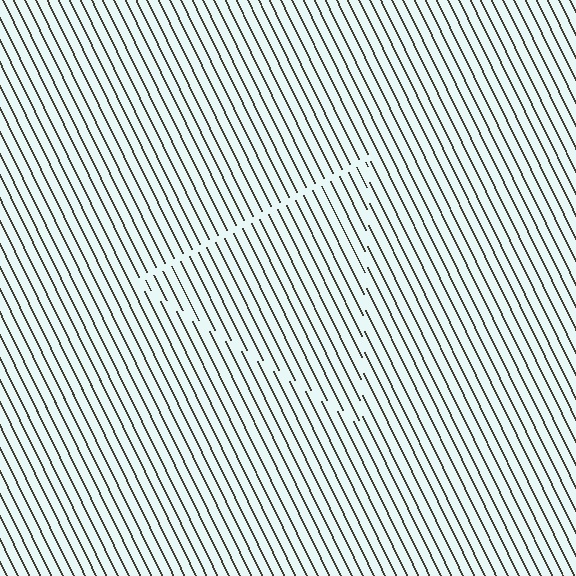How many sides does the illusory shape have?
3 sides — the line-ends trace a triangle.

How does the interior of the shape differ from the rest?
The interior of the shape contains the same grating, shifted by half a period — the contour is defined by the phase discontinuity where line-ends from the inner and outer gratings abut.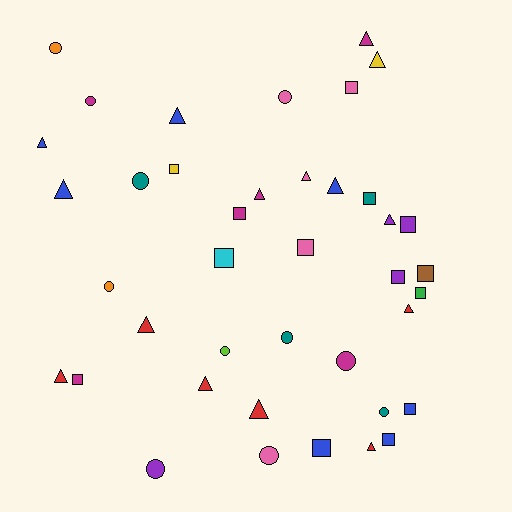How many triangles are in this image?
There are 15 triangles.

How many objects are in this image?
There are 40 objects.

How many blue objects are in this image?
There are 7 blue objects.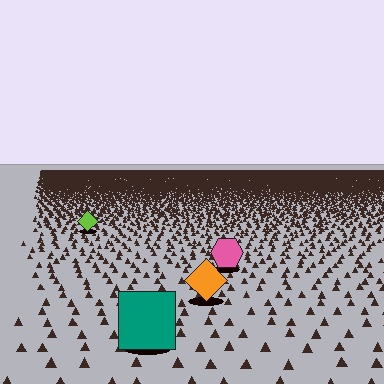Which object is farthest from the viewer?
The lime diamond is farthest from the viewer. It appears smaller and the ground texture around it is denser.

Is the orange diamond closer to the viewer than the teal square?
No. The teal square is closer — you can tell from the texture gradient: the ground texture is coarser near it.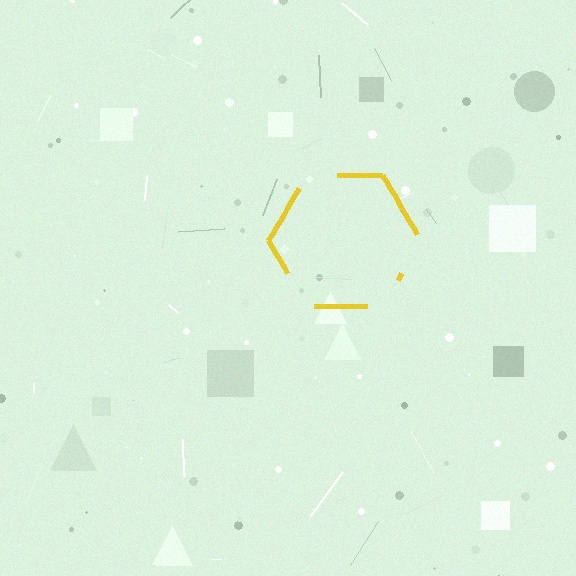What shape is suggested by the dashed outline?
The dashed outline suggests a hexagon.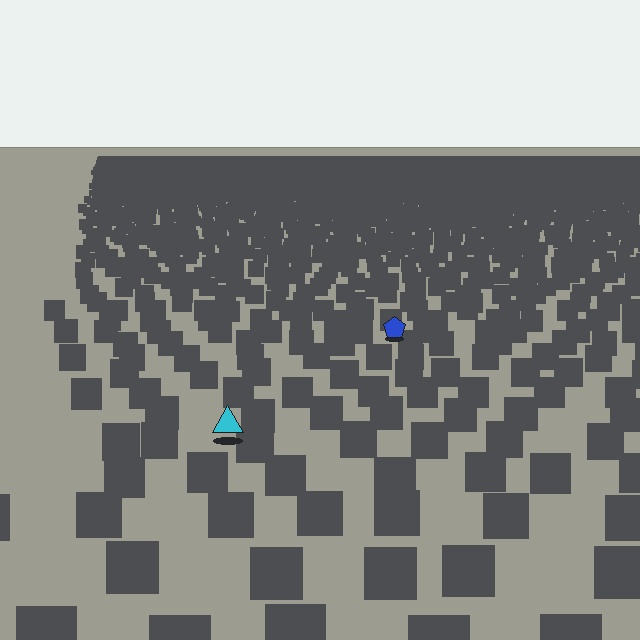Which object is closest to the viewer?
The cyan triangle is closest. The texture marks near it are larger and more spread out.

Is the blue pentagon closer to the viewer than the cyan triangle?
No. The cyan triangle is closer — you can tell from the texture gradient: the ground texture is coarser near it.